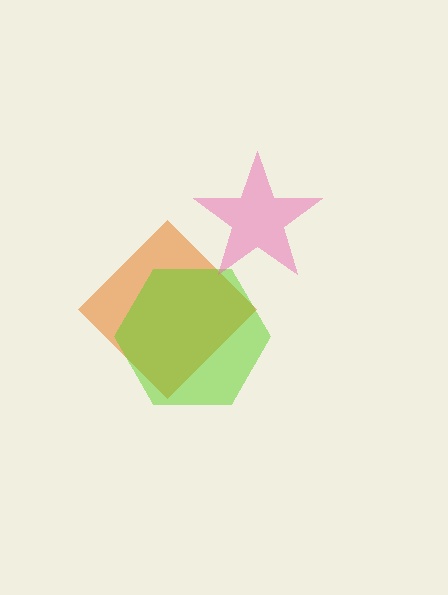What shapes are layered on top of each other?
The layered shapes are: an orange diamond, a lime hexagon, a pink star.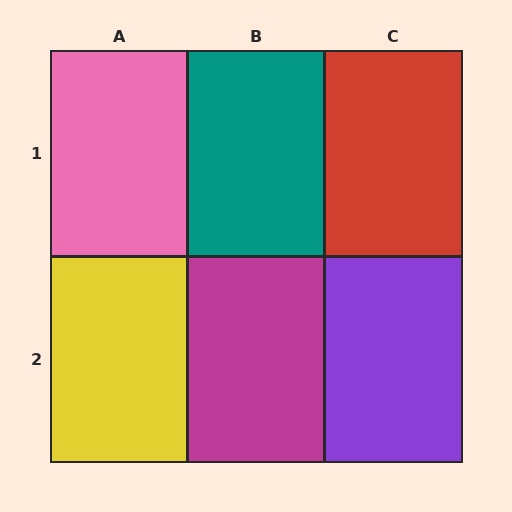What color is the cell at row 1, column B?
Teal.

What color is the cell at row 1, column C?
Red.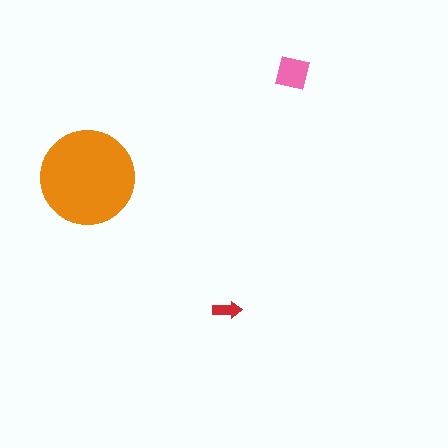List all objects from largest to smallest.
The orange circle, the pink square, the red arrow.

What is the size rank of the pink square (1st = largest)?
2nd.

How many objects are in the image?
There are 3 objects in the image.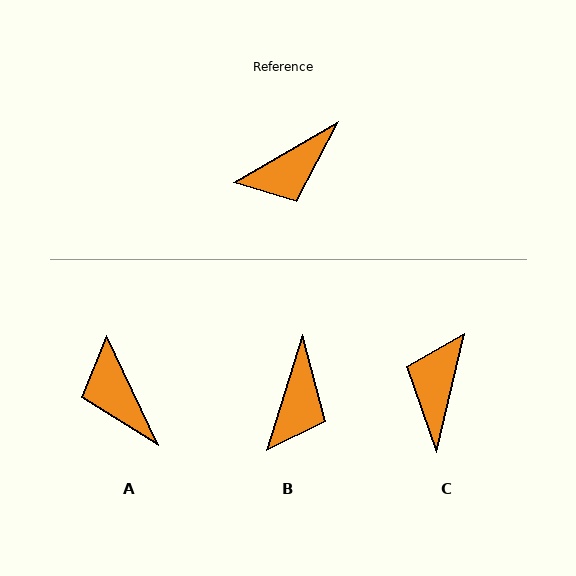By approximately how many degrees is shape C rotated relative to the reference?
Approximately 133 degrees clockwise.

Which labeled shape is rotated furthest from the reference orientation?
C, about 133 degrees away.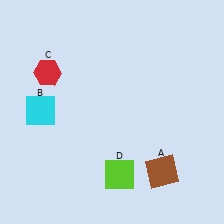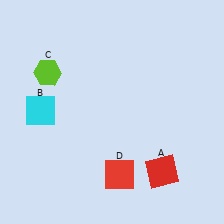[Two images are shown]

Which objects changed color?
A changed from brown to red. C changed from red to lime. D changed from lime to red.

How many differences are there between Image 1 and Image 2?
There are 3 differences between the two images.